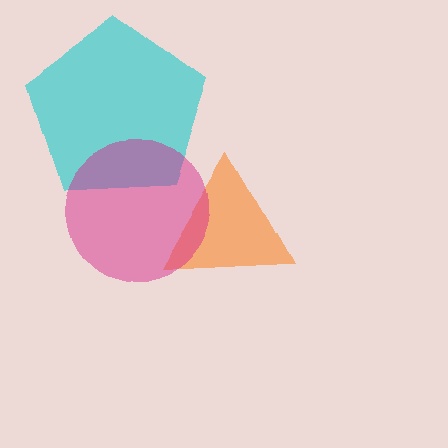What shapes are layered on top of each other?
The layered shapes are: a cyan pentagon, an orange triangle, a magenta circle.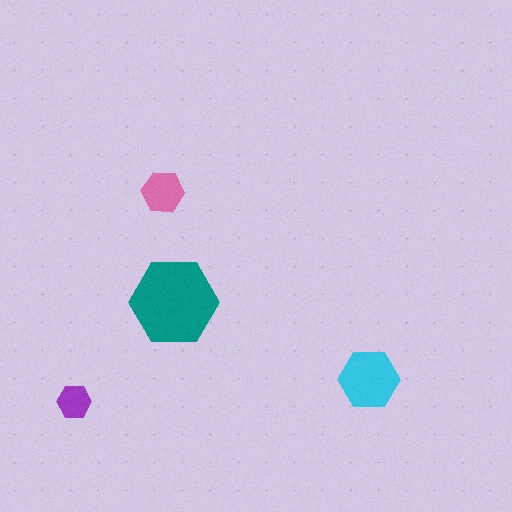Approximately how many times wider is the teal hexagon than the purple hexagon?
About 2.5 times wider.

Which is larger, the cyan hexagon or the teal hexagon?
The teal one.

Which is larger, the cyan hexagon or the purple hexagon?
The cyan one.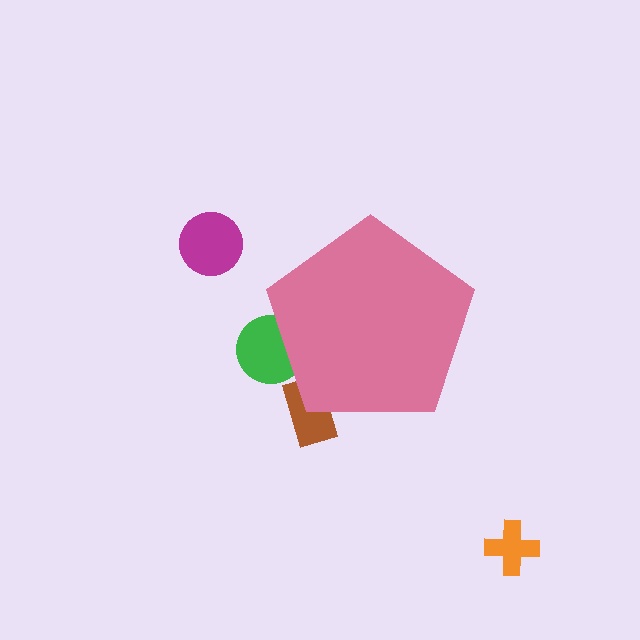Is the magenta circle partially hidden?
No, the magenta circle is fully visible.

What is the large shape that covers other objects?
A pink pentagon.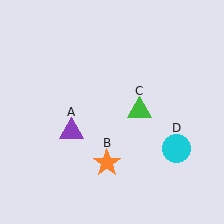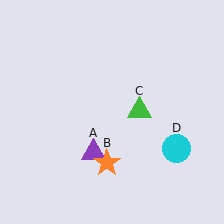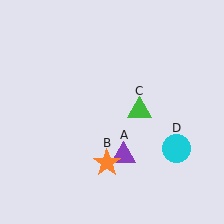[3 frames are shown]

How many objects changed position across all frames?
1 object changed position: purple triangle (object A).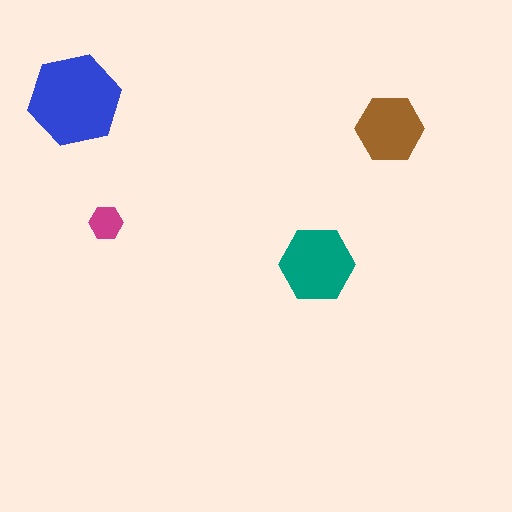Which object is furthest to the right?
The brown hexagon is rightmost.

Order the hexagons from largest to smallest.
the blue one, the teal one, the brown one, the magenta one.